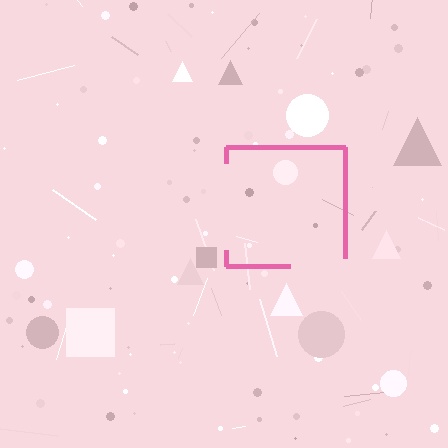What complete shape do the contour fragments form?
The contour fragments form a square.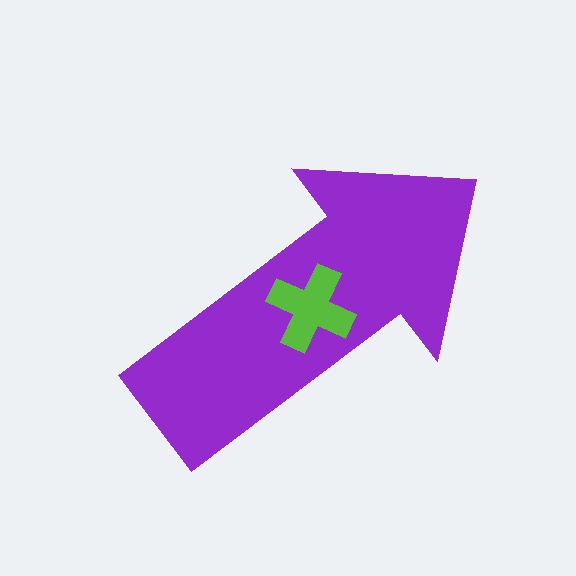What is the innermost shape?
The lime cross.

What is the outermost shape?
The purple arrow.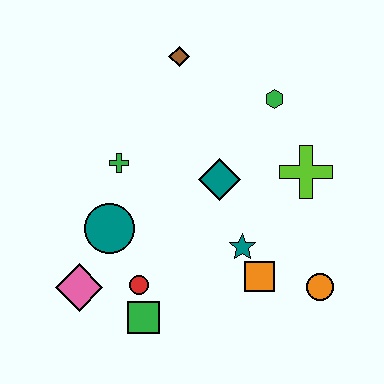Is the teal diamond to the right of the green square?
Yes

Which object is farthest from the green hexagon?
The pink diamond is farthest from the green hexagon.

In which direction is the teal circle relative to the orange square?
The teal circle is to the left of the orange square.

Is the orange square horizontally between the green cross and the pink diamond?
No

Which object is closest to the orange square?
The teal star is closest to the orange square.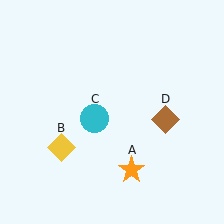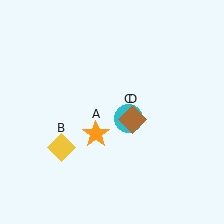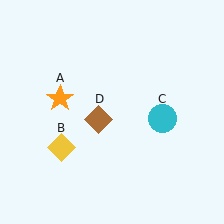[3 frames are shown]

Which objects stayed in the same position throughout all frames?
Yellow diamond (object B) remained stationary.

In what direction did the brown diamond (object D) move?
The brown diamond (object D) moved left.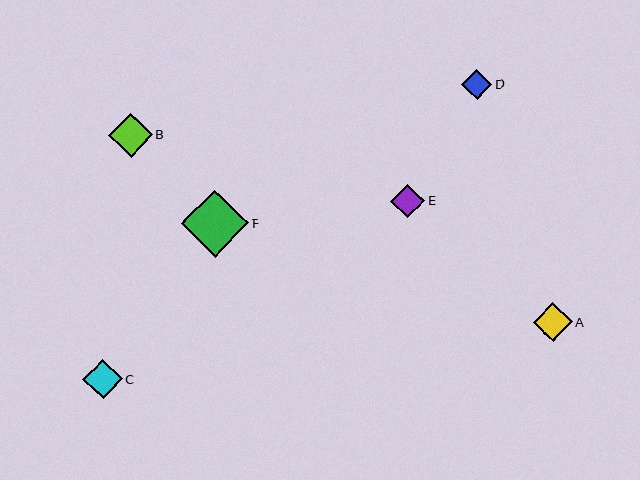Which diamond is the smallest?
Diamond D is the smallest with a size of approximately 30 pixels.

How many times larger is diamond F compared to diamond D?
Diamond F is approximately 2.3 times the size of diamond D.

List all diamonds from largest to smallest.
From largest to smallest: F, B, C, A, E, D.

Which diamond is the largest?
Diamond F is the largest with a size of approximately 67 pixels.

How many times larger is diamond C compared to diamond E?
Diamond C is approximately 1.2 times the size of diamond E.